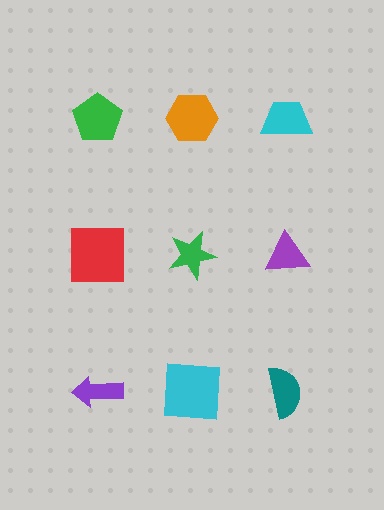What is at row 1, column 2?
An orange hexagon.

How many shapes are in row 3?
3 shapes.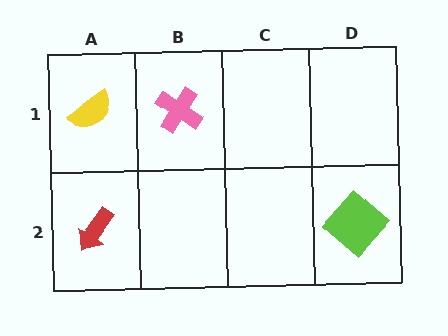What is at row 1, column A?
A yellow semicircle.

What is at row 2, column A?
A red arrow.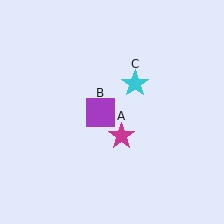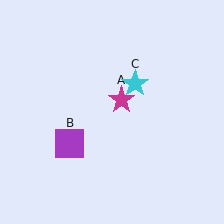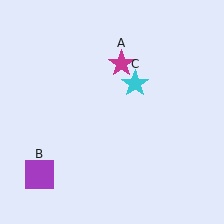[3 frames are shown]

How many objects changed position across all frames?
2 objects changed position: magenta star (object A), purple square (object B).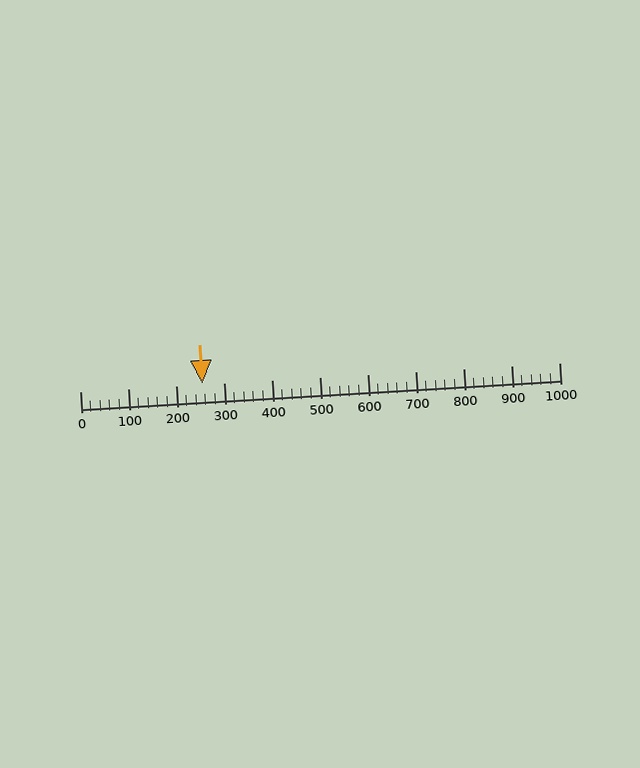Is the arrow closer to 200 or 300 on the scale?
The arrow is closer to 300.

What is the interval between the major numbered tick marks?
The major tick marks are spaced 100 units apart.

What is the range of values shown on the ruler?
The ruler shows values from 0 to 1000.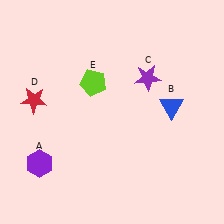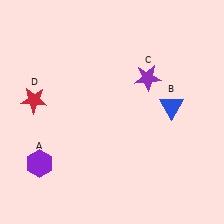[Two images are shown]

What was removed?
The lime pentagon (E) was removed in Image 2.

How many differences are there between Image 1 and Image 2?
There is 1 difference between the two images.